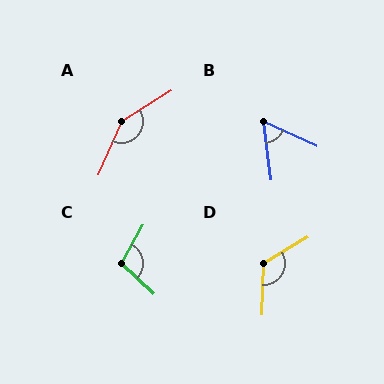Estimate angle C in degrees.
Approximately 103 degrees.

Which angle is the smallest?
B, at approximately 58 degrees.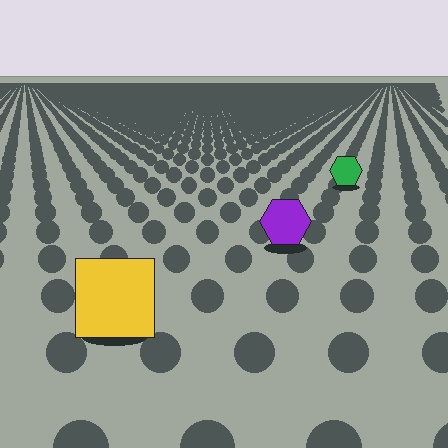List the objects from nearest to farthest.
From nearest to farthest: the yellow square, the purple hexagon, the green hexagon.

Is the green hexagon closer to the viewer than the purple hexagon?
No. The purple hexagon is closer — you can tell from the texture gradient: the ground texture is coarser near it.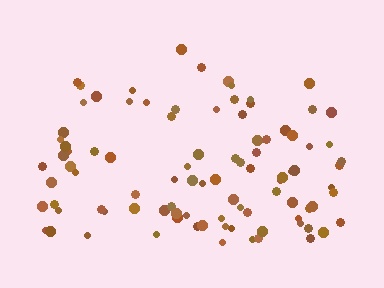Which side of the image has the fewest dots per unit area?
The top.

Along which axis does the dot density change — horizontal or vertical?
Vertical.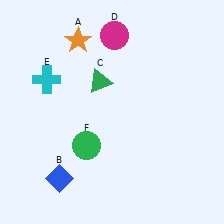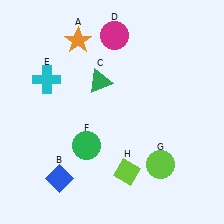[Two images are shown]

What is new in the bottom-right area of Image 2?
A lime diamond (H) was added in the bottom-right area of Image 2.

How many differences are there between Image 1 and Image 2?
There are 2 differences between the two images.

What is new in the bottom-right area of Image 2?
A lime circle (G) was added in the bottom-right area of Image 2.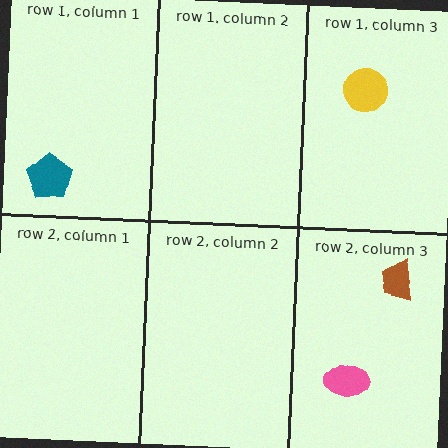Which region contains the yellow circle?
The row 1, column 3 region.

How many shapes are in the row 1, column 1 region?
1.